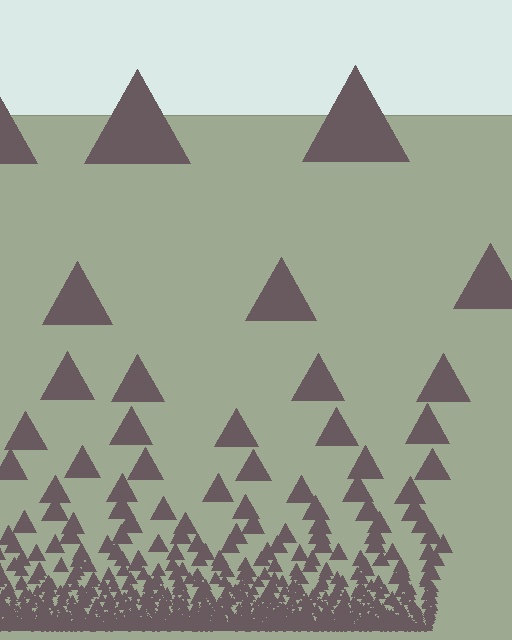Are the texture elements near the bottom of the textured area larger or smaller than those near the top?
Smaller. The gradient is inverted — elements near the bottom are smaller and denser.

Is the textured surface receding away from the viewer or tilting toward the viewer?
The surface appears to tilt toward the viewer. Texture elements get larger and sparser toward the top.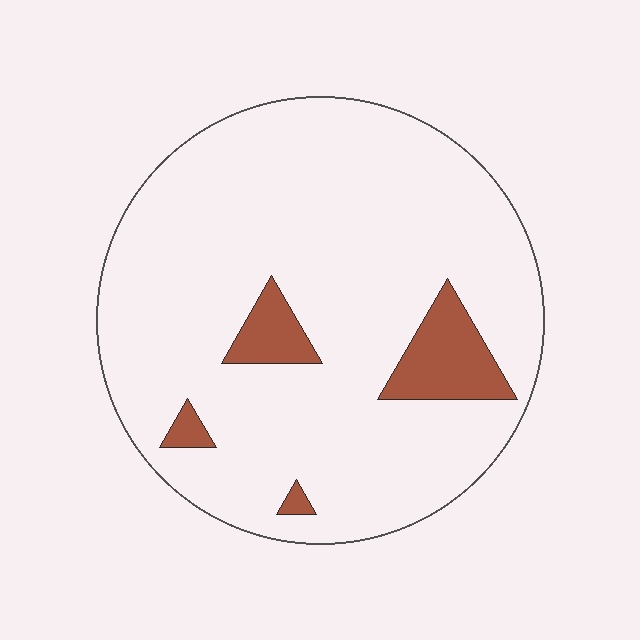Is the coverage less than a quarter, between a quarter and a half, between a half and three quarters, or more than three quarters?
Less than a quarter.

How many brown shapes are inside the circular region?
4.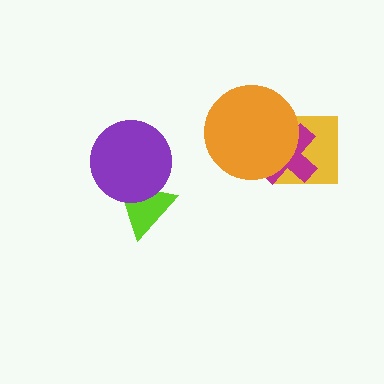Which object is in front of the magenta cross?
The orange circle is in front of the magenta cross.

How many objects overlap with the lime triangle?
1 object overlaps with the lime triangle.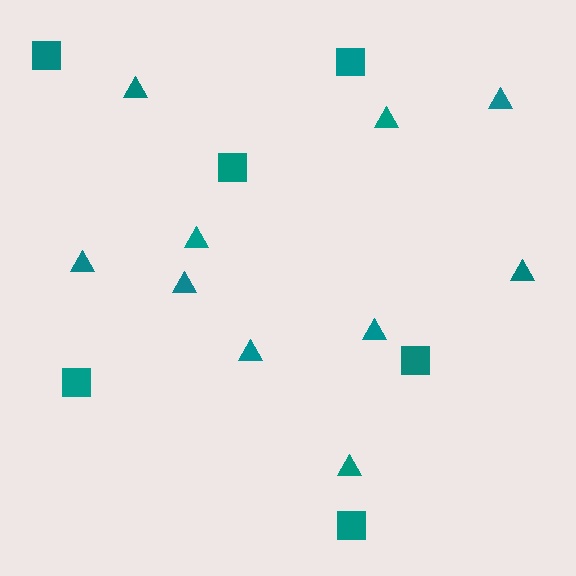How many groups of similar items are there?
There are 2 groups: one group of squares (6) and one group of triangles (10).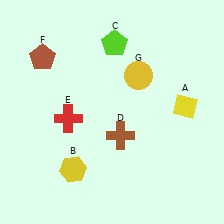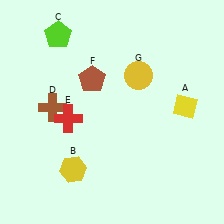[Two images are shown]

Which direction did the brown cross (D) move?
The brown cross (D) moved left.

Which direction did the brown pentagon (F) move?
The brown pentagon (F) moved right.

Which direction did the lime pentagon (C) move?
The lime pentagon (C) moved left.